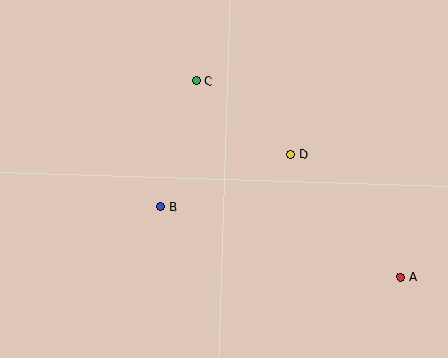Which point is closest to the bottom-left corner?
Point B is closest to the bottom-left corner.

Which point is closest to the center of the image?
Point B at (161, 207) is closest to the center.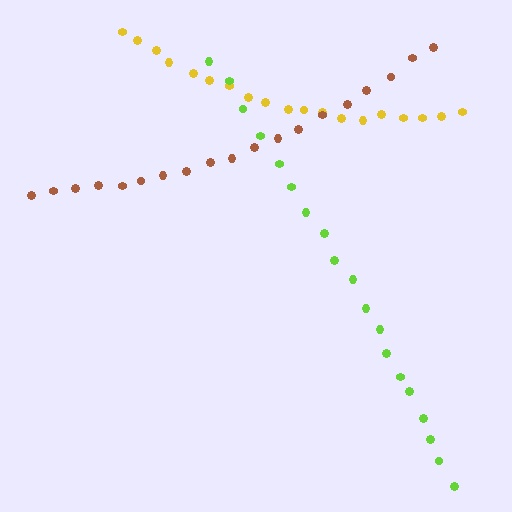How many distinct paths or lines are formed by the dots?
There are 3 distinct paths.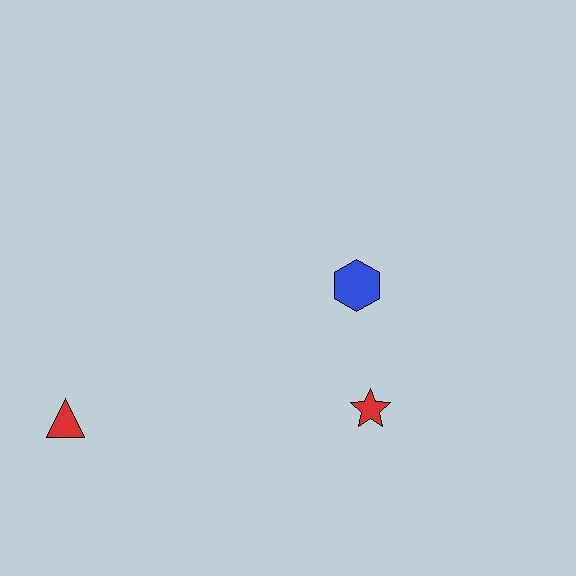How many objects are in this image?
There are 3 objects.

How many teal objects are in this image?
There are no teal objects.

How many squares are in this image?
There are no squares.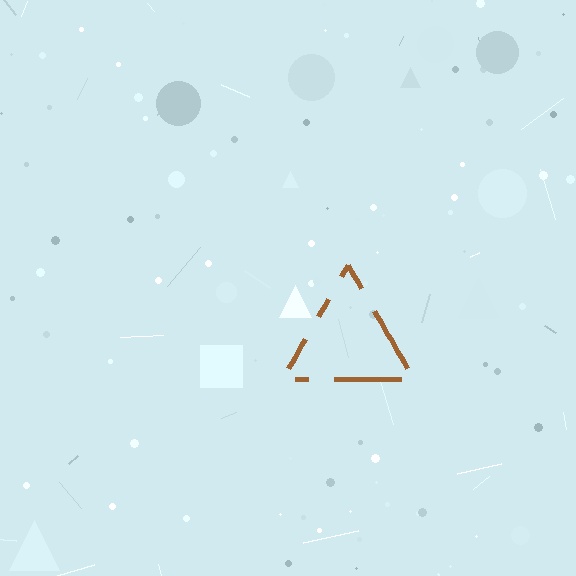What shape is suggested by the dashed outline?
The dashed outline suggests a triangle.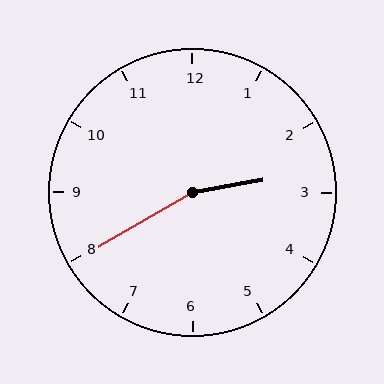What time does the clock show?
2:40.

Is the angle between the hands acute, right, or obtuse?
It is obtuse.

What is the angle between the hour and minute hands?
Approximately 160 degrees.